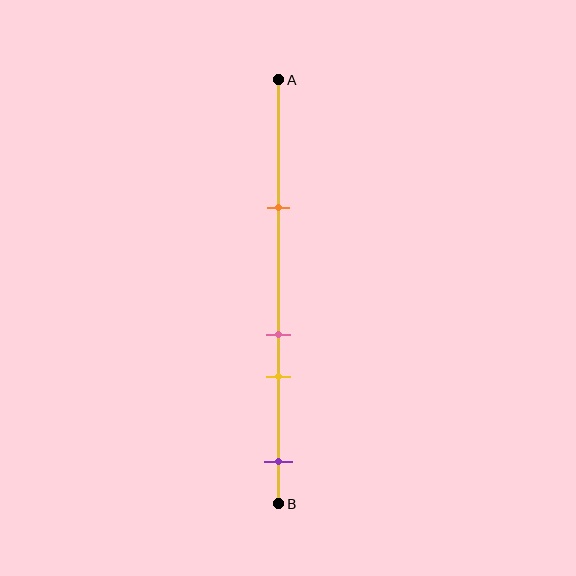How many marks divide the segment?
There are 4 marks dividing the segment.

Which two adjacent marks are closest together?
The pink and yellow marks are the closest adjacent pair.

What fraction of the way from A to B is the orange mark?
The orange mark is approximately 30% (0.3) of the way from A to B.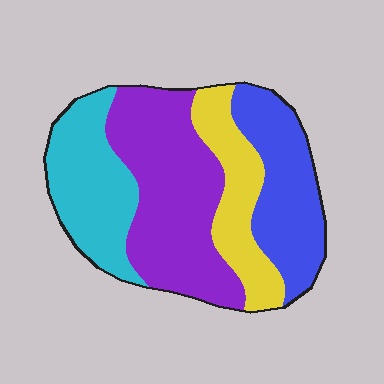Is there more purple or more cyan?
Purple.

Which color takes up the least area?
Yellow, at roughly 20%.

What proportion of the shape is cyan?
Cyan covers about 25% of the shape.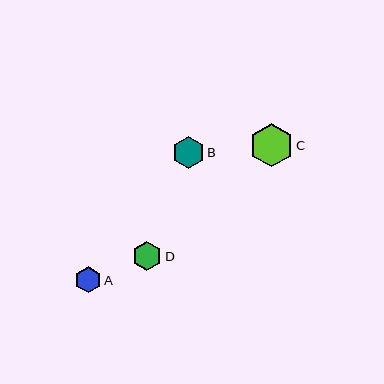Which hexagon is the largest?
Hexagon C is the largest with a size of approximately 43 pixels.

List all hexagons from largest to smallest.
From largest to smallest: C, B, D, A.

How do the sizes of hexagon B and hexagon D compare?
Hexagon B and hexagon D are approximately the same size.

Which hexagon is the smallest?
Hexagon A is the smallest with a size of approximately 26 pixels.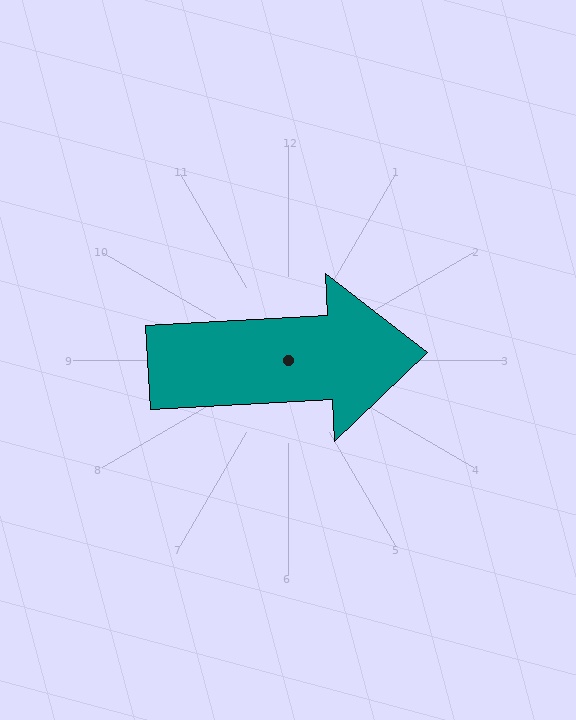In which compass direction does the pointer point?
East.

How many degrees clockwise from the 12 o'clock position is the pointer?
Approximately 87 degrees.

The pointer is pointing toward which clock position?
Roughly 3 o'clock.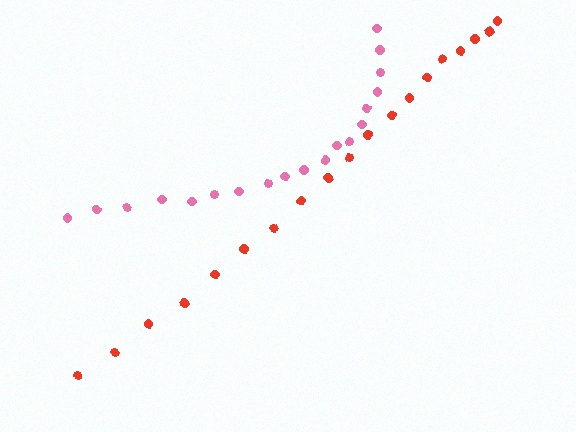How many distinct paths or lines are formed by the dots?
There are 2 distinct paths.